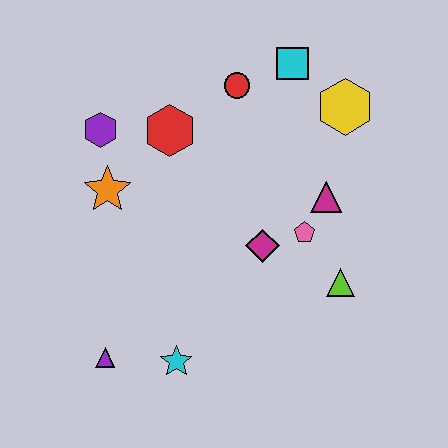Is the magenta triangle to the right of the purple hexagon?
Yes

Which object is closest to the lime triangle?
The pink pentagon is closest to the lime triangle.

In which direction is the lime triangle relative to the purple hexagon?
The lime triangle is to the right of the purple hexagon.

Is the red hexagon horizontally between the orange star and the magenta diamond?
Yes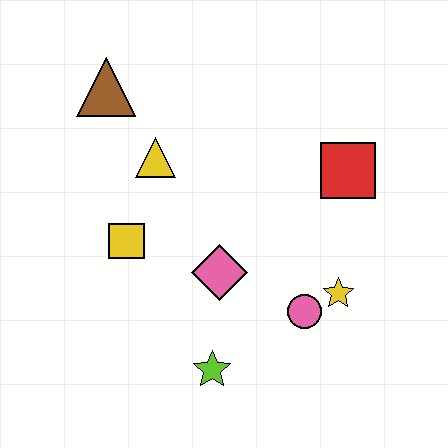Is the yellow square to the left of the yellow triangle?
Yes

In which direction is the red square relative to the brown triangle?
The red square is to the right of the brown triangle.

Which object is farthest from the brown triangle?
The yellow star is farthest from the brown triangle.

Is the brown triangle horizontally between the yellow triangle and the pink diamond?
No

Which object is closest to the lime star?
The pink diamond is closest to the lime star.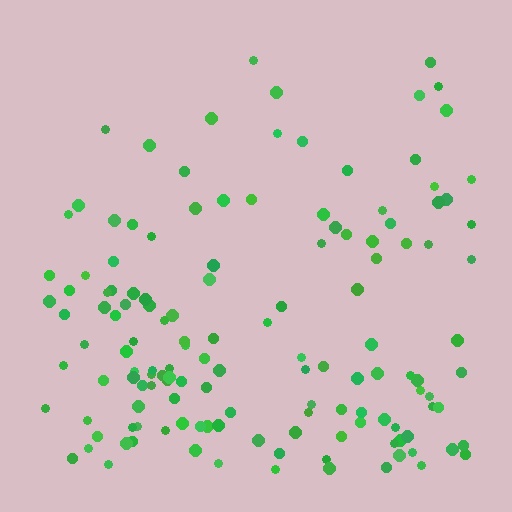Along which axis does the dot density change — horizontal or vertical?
Vertical.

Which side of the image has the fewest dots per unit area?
The top.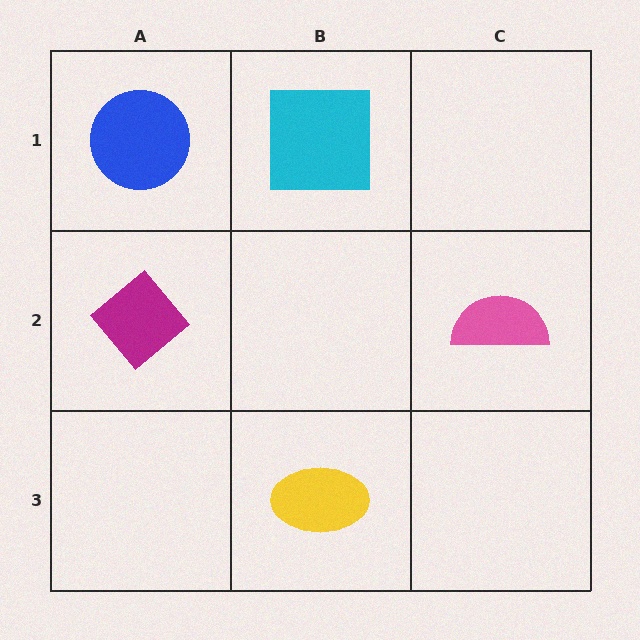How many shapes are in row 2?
2 shapes.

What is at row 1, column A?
A blue circle.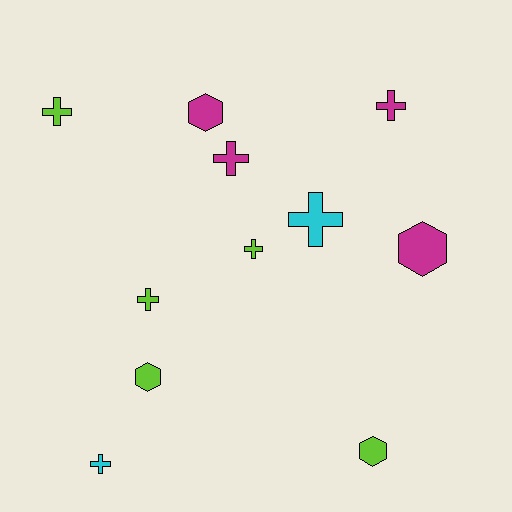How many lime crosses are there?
There are 3 lime crosses.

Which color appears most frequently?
Lime, with 5 objects.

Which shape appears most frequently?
Cross, with 7 objects.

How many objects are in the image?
There are 11 objects.